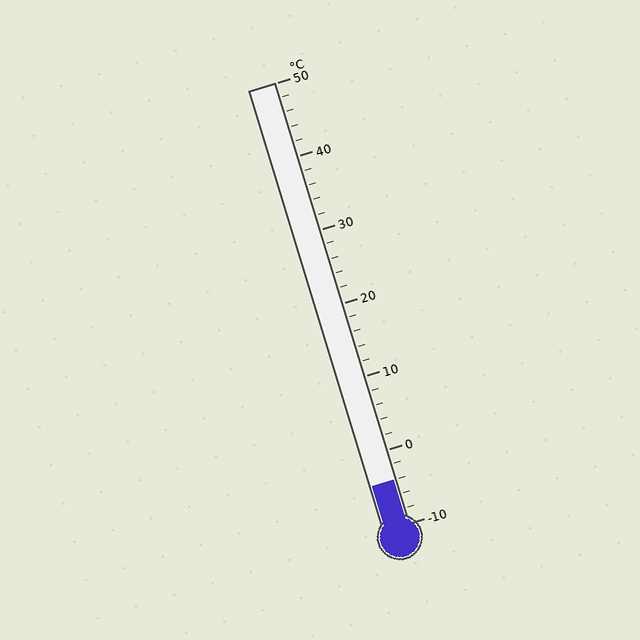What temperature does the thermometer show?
The thermometer shows approximately -4°C.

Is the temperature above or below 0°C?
The temperature is below 0°C.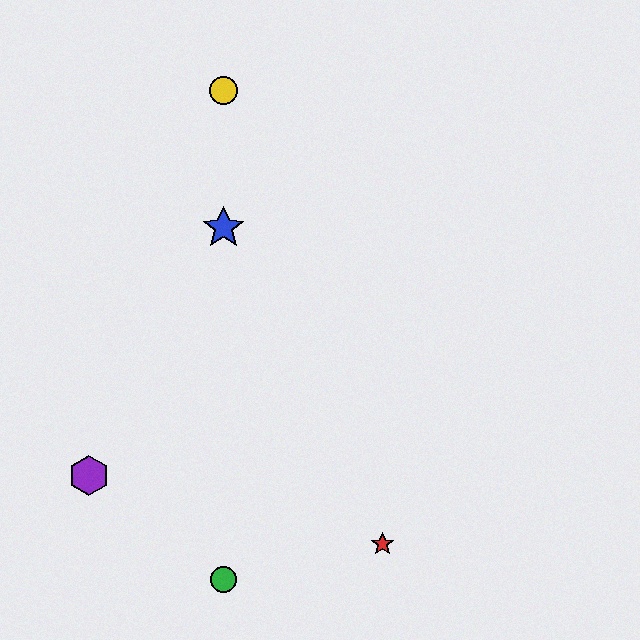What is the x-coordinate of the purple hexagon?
The purple hexagon is at x≈89.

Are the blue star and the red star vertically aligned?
No, the blue star is at x≈223 and the red star is at x≈383.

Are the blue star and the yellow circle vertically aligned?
Yes, both are at x≈223.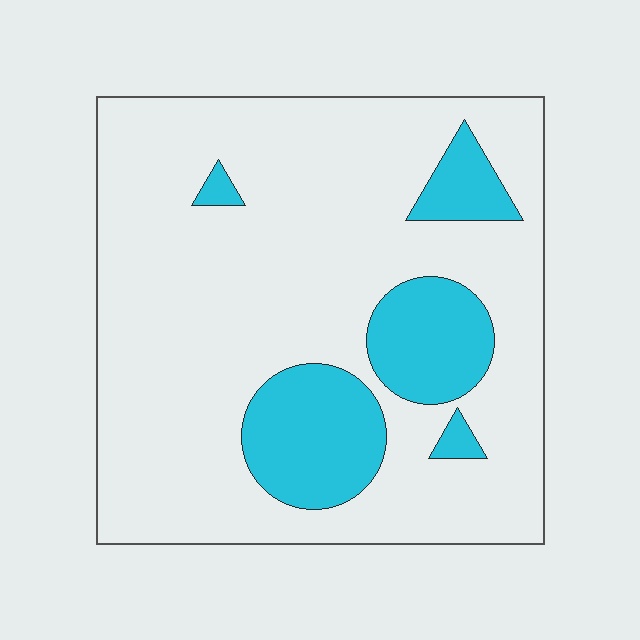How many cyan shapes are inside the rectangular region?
5.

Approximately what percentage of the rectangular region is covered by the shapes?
Approximately 20%.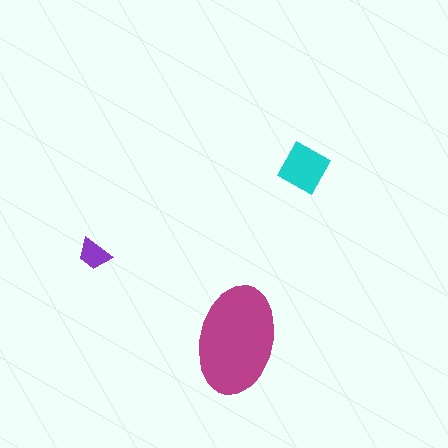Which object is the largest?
The magenta ellipse.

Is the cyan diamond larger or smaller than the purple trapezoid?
Larger.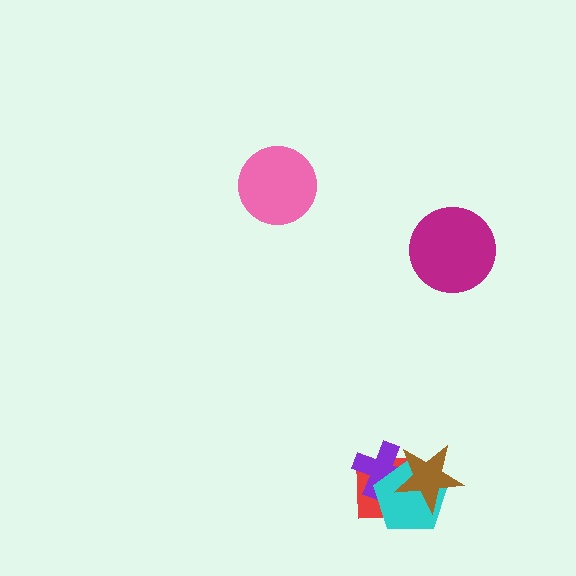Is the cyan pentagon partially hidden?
Yes, it is partially covered by another shape.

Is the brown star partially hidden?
No, no other shape covers it.